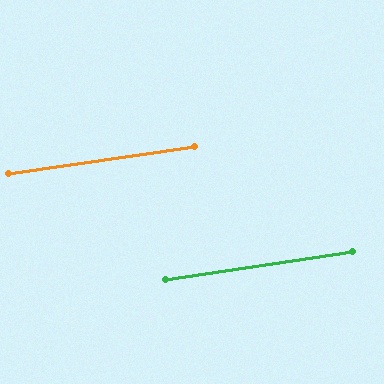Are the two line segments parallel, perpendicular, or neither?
Parallel — their directions differ by only 0.2°.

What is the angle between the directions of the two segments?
Approximately 0 degrees.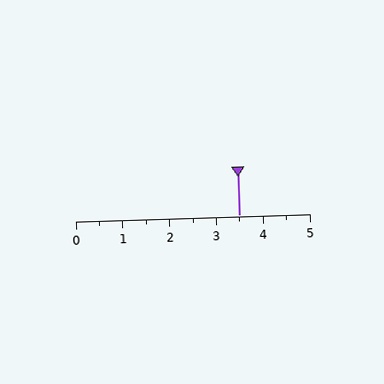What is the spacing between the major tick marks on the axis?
The major ticks are spaced 1 apart.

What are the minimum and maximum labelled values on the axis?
The axis runs from 0 to 5.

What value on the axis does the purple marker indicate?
The marker indicates approximately 3.5.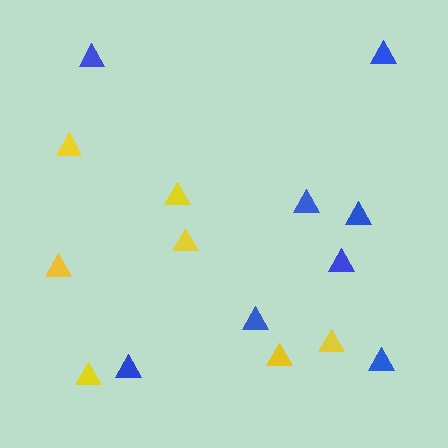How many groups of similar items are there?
There are 2 groups: one group of blue triangles (8) and one group of yellow triangles (7).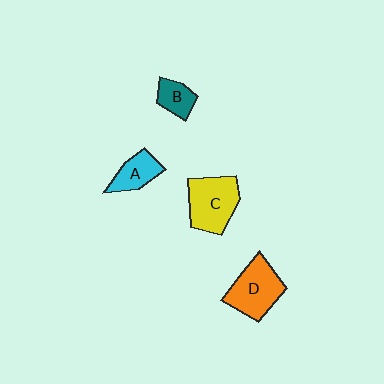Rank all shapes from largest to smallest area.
From largest to smallest: C (yellow), D (orange), A (cyan), B (teal).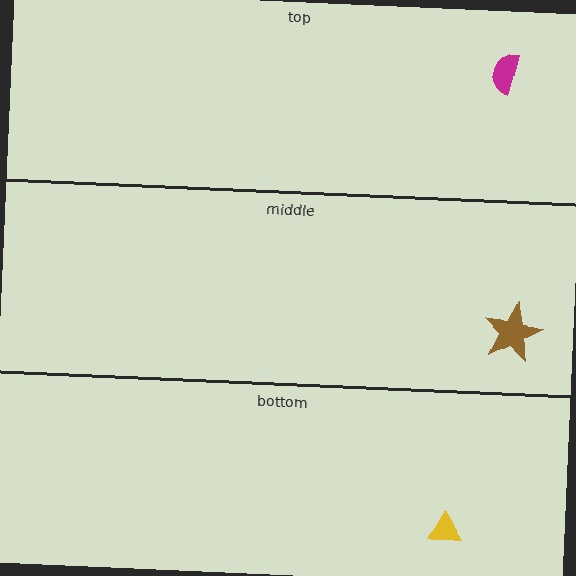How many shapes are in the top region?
1.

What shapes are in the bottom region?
The yellow triangle.